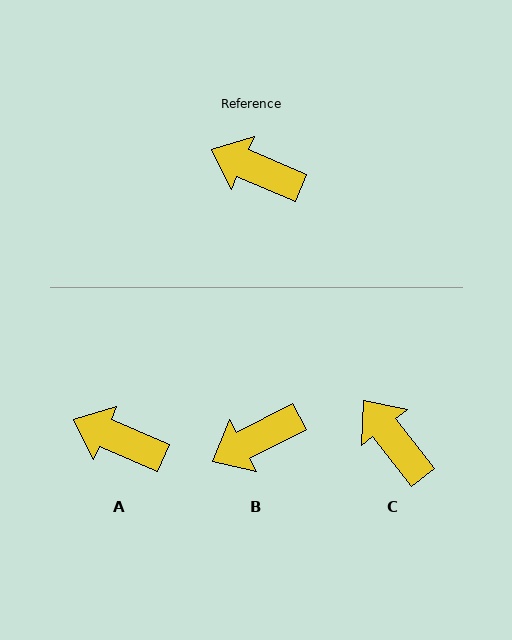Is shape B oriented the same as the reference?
No, it is off by about 51 degrees.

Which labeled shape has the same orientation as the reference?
A.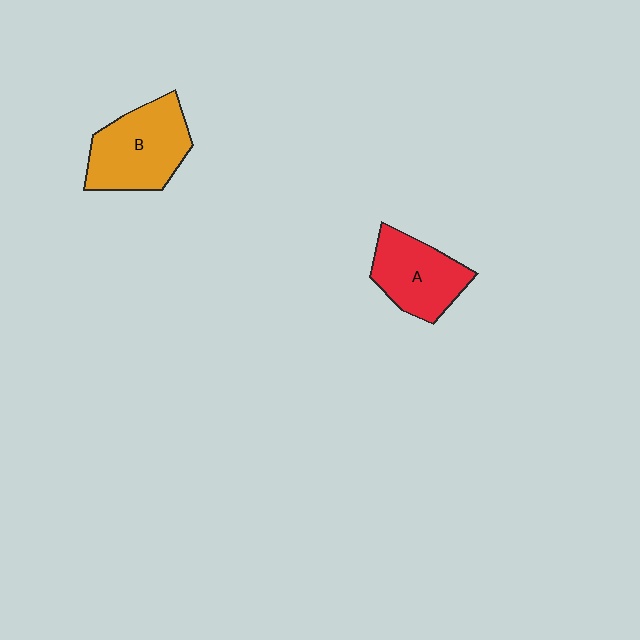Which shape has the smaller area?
Shape A (red).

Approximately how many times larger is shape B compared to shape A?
Approximately 1.2 times.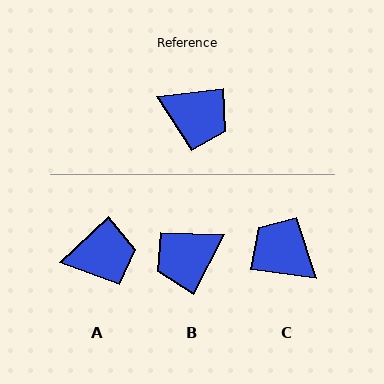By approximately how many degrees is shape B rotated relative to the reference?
Approximately 124 degrees clockwise.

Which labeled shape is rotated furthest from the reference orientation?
C, about 166 degrees away.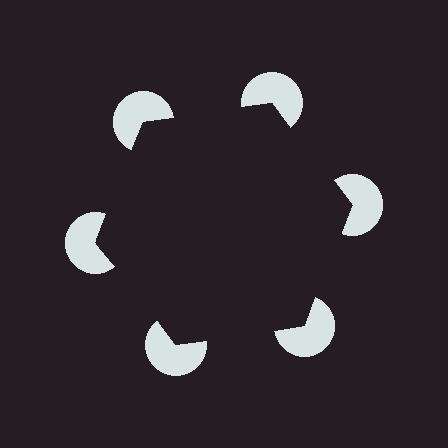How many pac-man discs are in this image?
There are 6 — one at each vertex of the illusory hexagon.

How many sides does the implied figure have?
6 sides.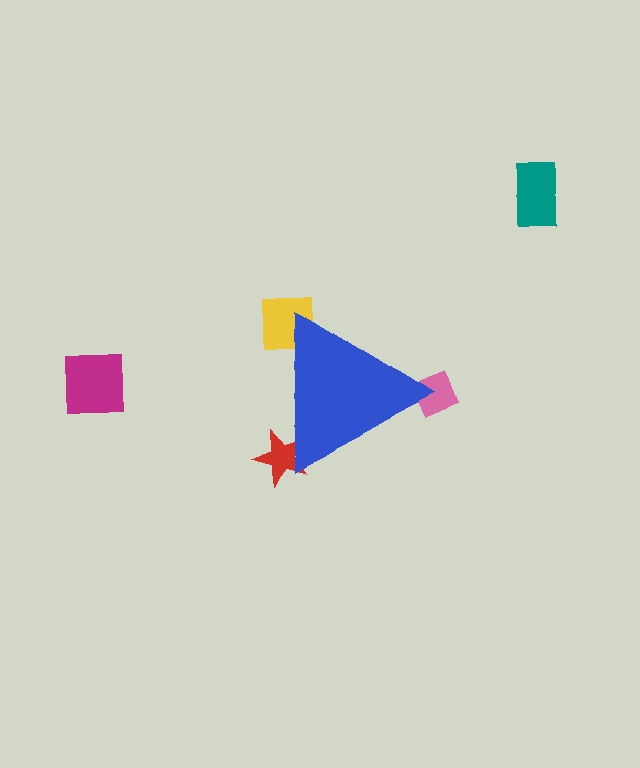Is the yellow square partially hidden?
Yes, the yellow square is partially hidden behind the blue triangle.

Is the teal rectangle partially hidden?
No, the teal rectangle is fully visible.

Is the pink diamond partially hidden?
Yes, the pink diamond is partially hidden behind the blue triangle.